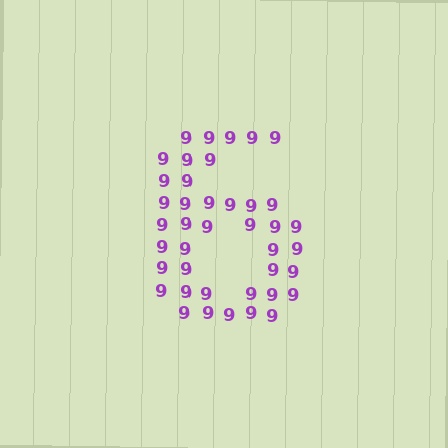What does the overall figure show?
The overall figure shows the digit 6.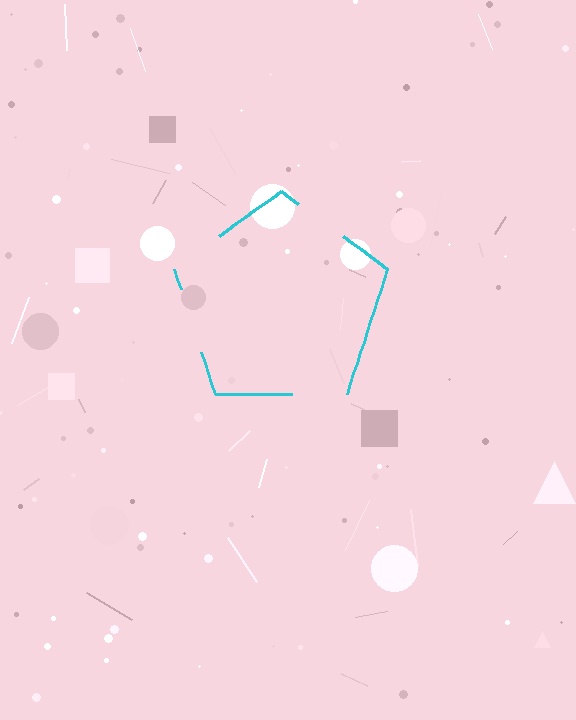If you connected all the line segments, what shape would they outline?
They would outline a pentagon.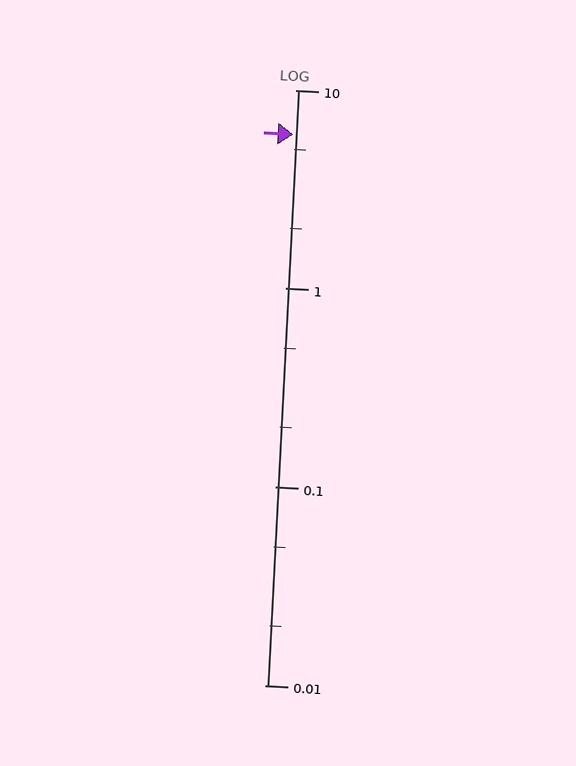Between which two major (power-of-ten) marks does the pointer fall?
The pointer is between 1 and 10.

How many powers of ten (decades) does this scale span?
The scale spans 3 decades, from 0.01 to 10.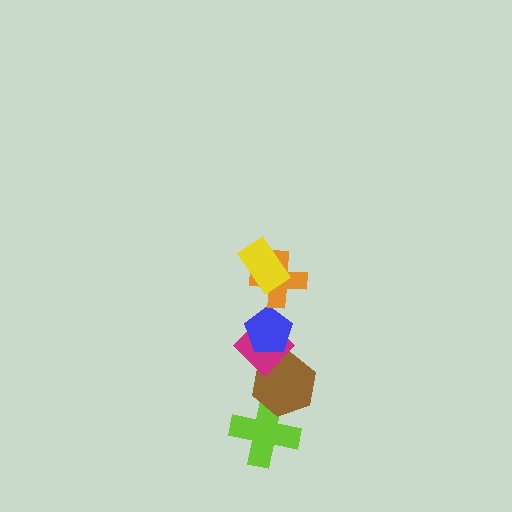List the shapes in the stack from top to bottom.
From top to bottom: the yellow rectangle, the orange cross, the blue pentagon, the magenta diamond, the brown hexagon, the lime cross.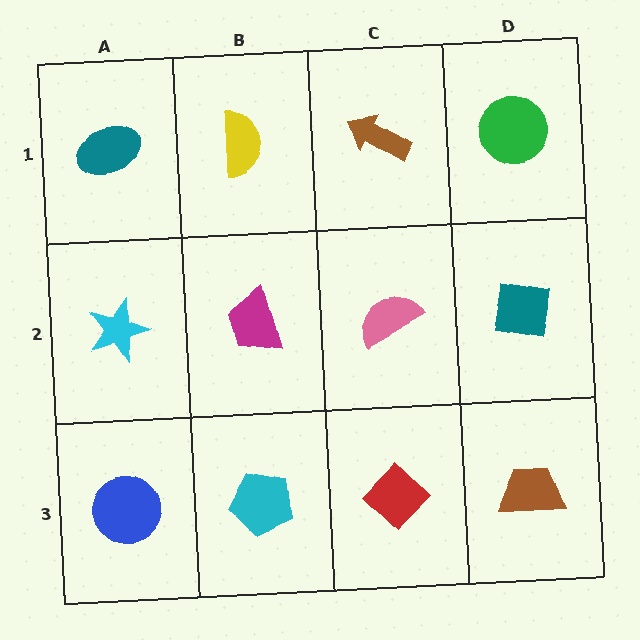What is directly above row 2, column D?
A green circle.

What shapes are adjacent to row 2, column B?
A yellow semicircle (row 1, column B), a cyan pentagon (row 3, column B), a cyan star (row 2, column A), a pink semicircle (row 2, column C).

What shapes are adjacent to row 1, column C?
A pink semicircle (row 2, column C), a yellow semicircle (row 1, column B), a green circle (row 1, column D).